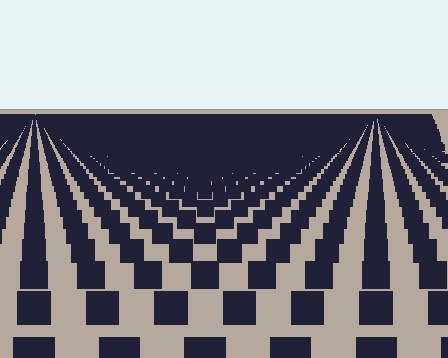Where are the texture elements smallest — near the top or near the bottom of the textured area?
Near the top.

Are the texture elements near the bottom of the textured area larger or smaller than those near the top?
Larger. Near the bottom, elements are closer to the viewer and appear at a bigger on-screen size.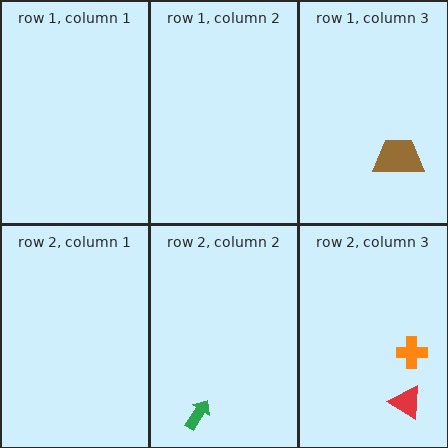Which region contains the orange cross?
The row 2, column 3 region.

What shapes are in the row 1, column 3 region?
The brown trapezoid.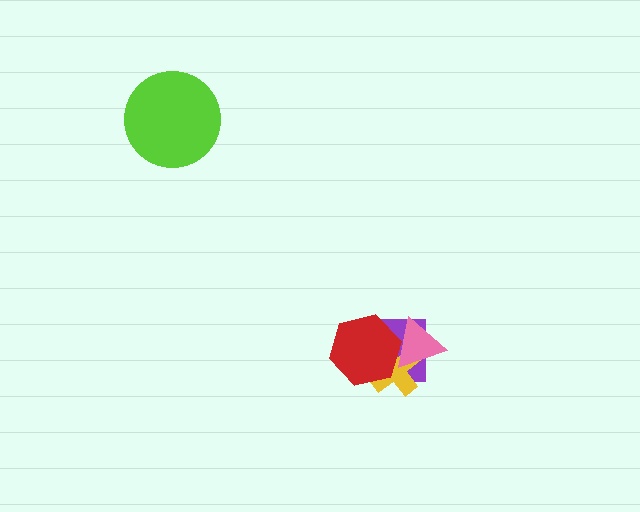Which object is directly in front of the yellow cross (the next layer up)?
The red hexagon is directly in front of the yellow cross.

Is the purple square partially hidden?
Yes, it is partially covered by another shape.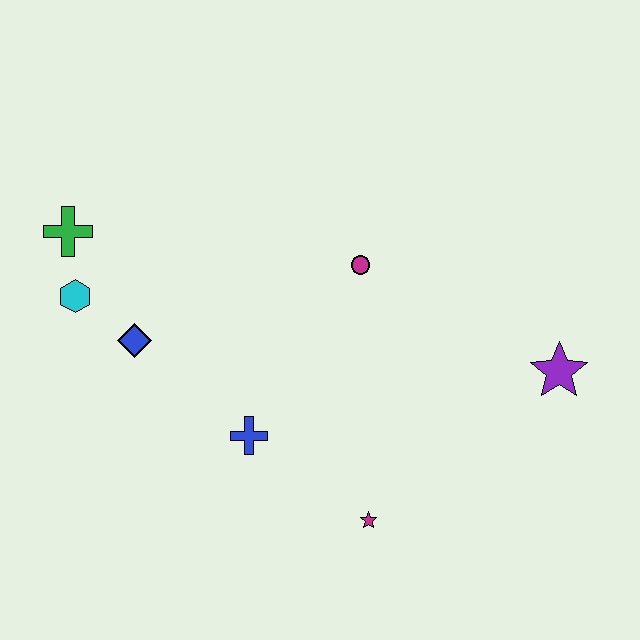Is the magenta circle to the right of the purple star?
No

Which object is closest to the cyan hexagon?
The green cross is closest to the cyan hexagon.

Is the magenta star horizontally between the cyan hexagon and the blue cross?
No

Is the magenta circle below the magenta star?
No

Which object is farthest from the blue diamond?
The purple star is farthest from the blue diamond.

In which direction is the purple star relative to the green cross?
The purple star is to the right of the green cross.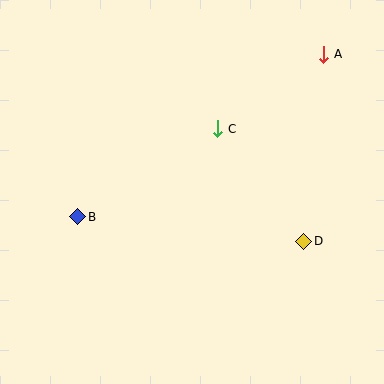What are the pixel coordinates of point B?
Point B is at (78, 217).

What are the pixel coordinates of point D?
Point D is at (304, 241).